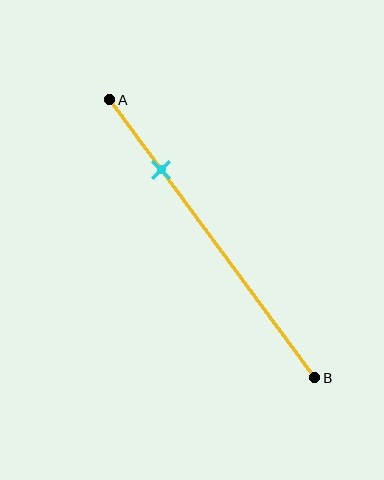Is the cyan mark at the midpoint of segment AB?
No, the mark is at about 25% from A, not at the 50% midpoint.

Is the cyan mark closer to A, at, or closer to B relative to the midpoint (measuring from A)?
The cyan mark is closer to point A than the midpoint of segment AB.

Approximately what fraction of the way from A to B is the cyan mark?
The cyan mark is approximately 25% of the way from A to B.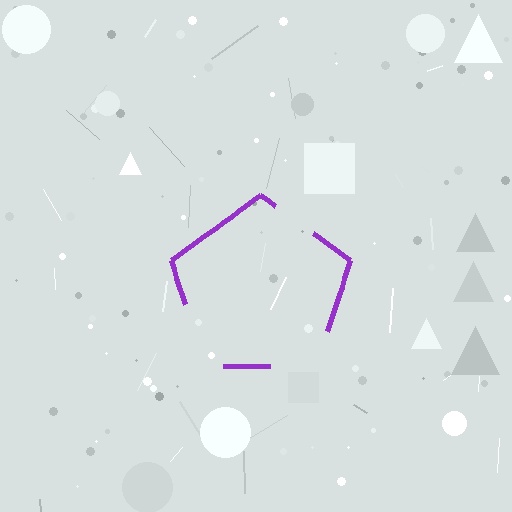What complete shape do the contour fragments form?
The contour fragments form a pentagon.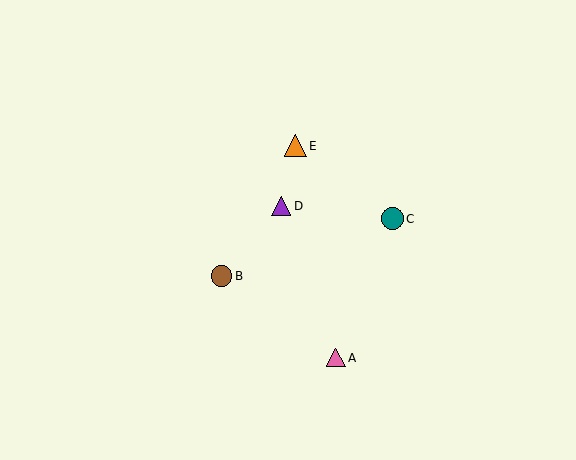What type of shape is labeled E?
Shape E is an orange triangle.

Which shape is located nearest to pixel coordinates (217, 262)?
The brown circle (labeled B) at (222, 276) is nearest to that location.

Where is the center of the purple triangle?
The center of the purple triangle is at (281, 206).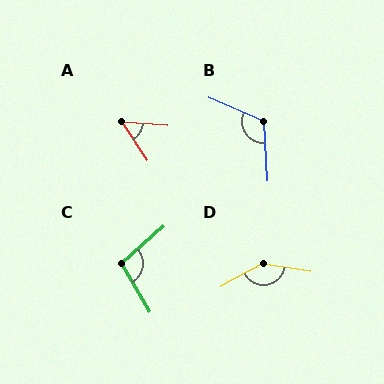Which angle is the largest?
D, at approximately 142 degrees.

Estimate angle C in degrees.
Approximately 101 degrees.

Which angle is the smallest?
A, at approximately 53 degrees.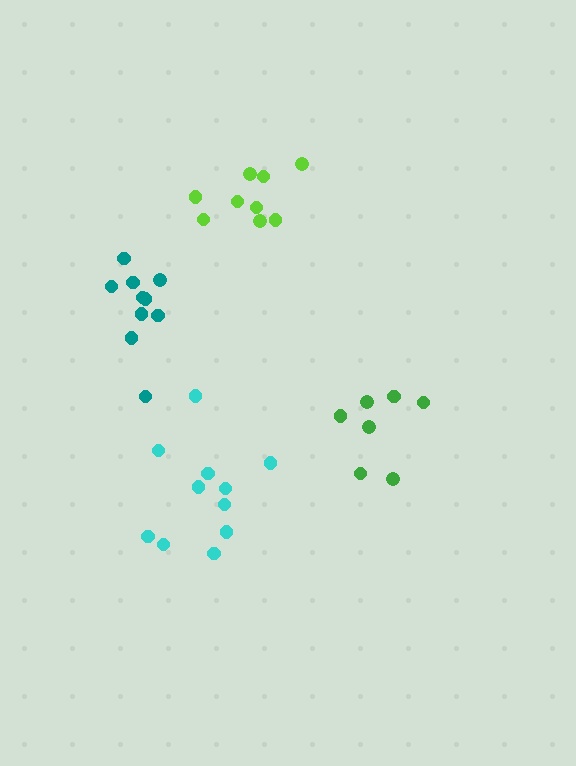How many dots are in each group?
Group 1: 9 dots, Group 2: 10 dots, Group 3: 11 dots, Group 4: 7 dots (37 total).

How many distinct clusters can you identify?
There are 4 distinct clusters.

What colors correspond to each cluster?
The clusters are colored: lime, teal, cyan, green.